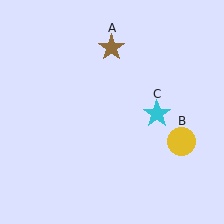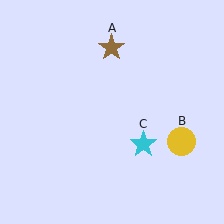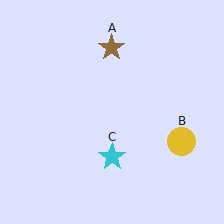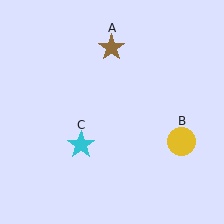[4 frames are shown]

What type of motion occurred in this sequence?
The cyan star (object C) rotated clockwise around the center of the scene.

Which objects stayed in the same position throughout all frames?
Brown star (object A) and yellow circle (object B) remained stationary.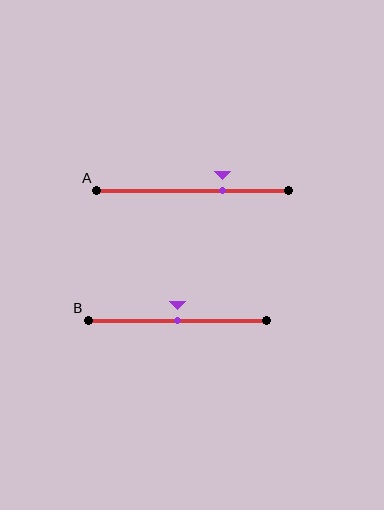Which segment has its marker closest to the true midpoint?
Segment B has its marker closest to the true midpoint.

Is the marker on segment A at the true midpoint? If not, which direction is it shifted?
No, the marker on segment A is shifted to the right by about 16% of the segment length.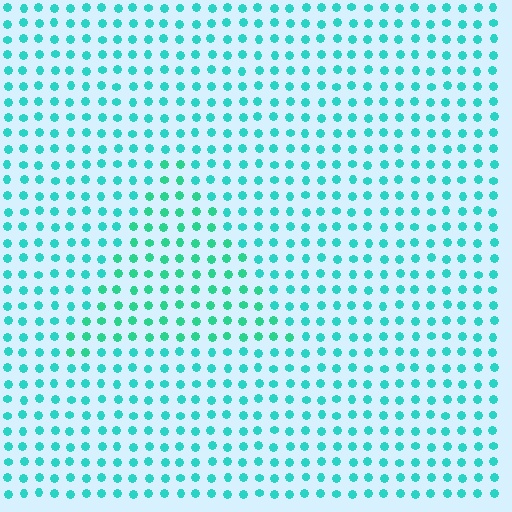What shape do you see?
I see a triangle.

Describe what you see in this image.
The image is filled with small cyan elements in a uniform arrangement. A triangle-shaped region is visible where the elements are tinted to a slightly different hue, forming a subtle color boundary.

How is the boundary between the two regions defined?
The boundary is defined purely by a slight shift in hue (about 21 degrees). Spacing, size, and orientation are identical on both sides.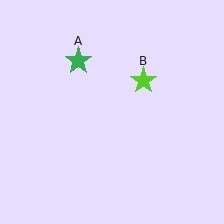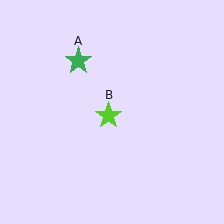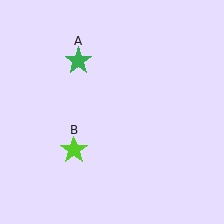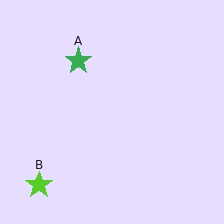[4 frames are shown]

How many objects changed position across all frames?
1 object changed position: lime star (object B).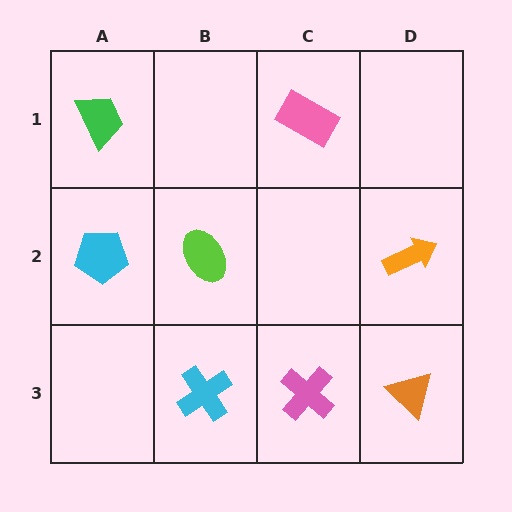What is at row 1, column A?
A green trapezoid.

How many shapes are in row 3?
3 shapes.